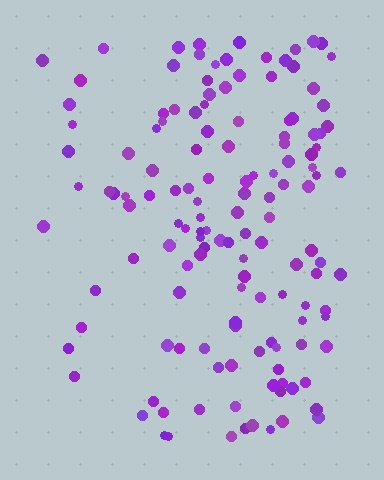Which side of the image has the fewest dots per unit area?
The left.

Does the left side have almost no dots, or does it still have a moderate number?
Still a moderate number, just noticeably fewer than the right.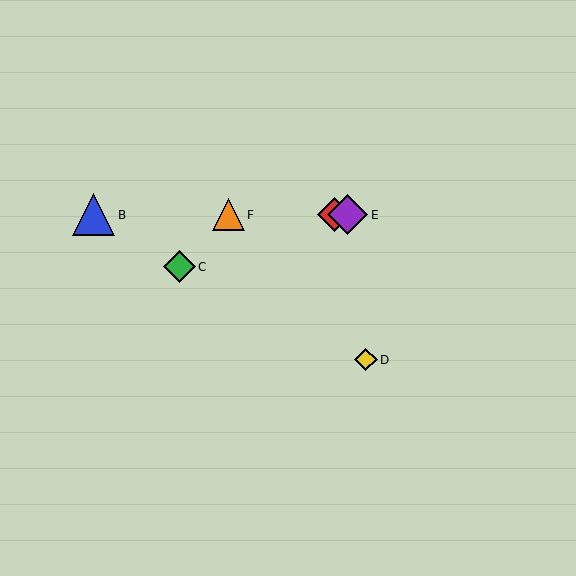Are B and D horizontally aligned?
No, B is at y≈215 and D is at y≈360.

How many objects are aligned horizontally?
4 objects (A, B, E, F) are aligned horizontally.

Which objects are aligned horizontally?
Objects A, B, E, F are aligned horizontally.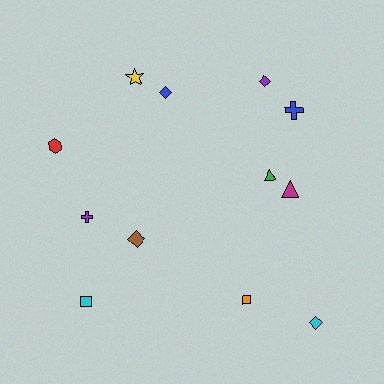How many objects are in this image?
There are 12 objects.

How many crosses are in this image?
There are 2 crosses.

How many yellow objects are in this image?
There is 1 yellow object.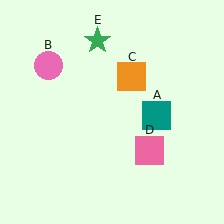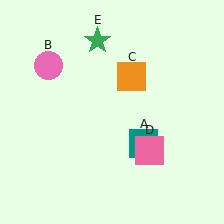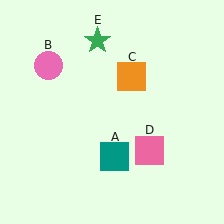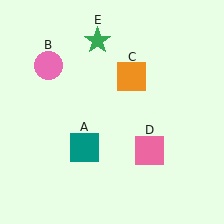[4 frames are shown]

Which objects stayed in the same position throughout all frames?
Pink circle (object B) and orange square (object C) and pink square (object D) and green star (object E) remained stationary.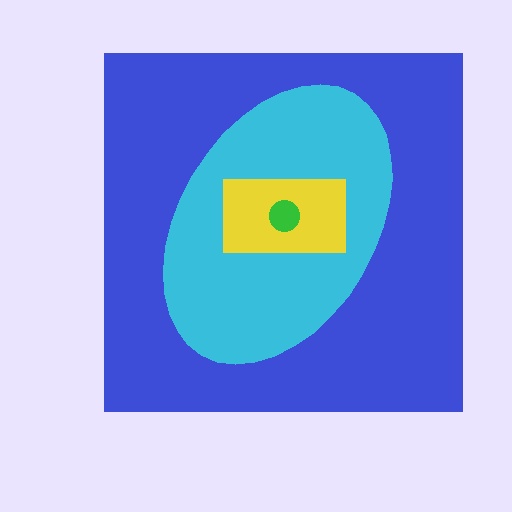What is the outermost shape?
The blue square.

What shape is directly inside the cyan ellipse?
The yellow rectangle.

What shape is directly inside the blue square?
The cyan ellipse.